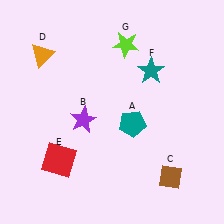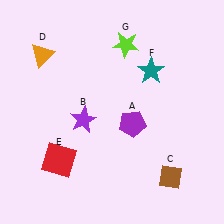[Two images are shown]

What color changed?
The pentagon (A) changed from teal in Image 1 to purple in Image 2.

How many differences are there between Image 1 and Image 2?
There is 1 difference between the two images.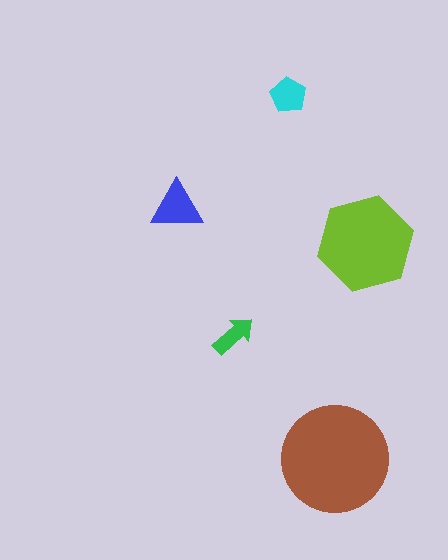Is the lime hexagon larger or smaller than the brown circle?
Smaller.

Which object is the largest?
The brown circle.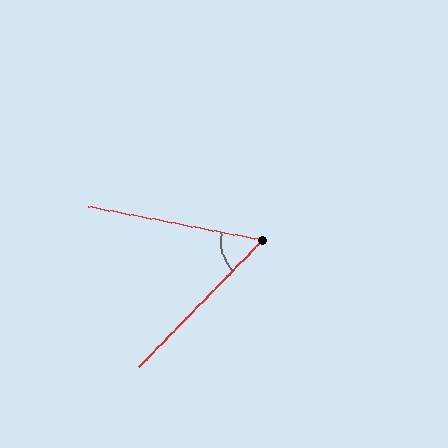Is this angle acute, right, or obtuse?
It is acute.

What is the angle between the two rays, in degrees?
Approximately 57 degrees.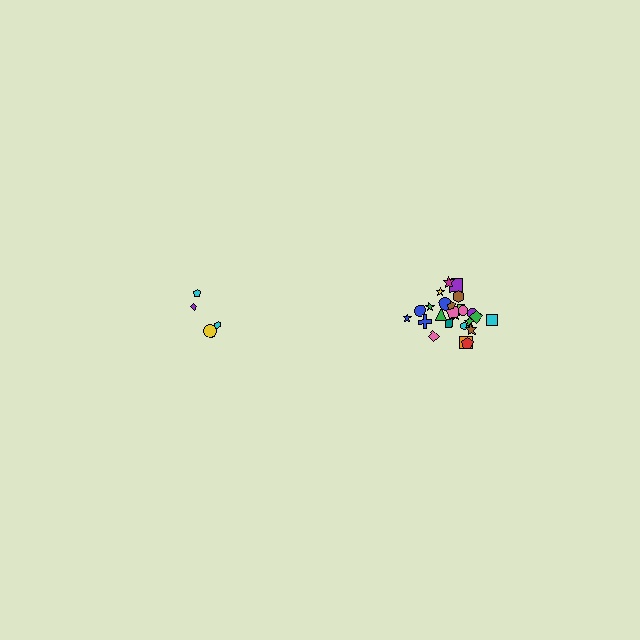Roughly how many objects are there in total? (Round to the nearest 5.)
Roughly 30 objects in total.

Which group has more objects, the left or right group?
The right group.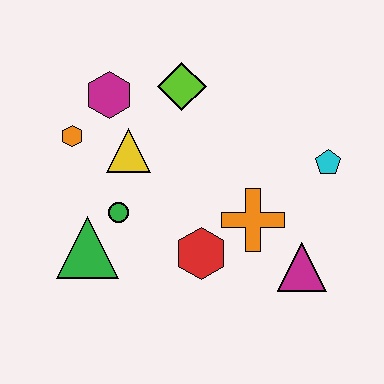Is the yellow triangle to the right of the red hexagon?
No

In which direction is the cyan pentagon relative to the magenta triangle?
The cyan pentagon is above the magenta triangle.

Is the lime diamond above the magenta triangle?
Yes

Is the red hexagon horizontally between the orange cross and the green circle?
Yes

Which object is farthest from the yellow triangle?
The magenta triangle is farthest from the yellow triangle.